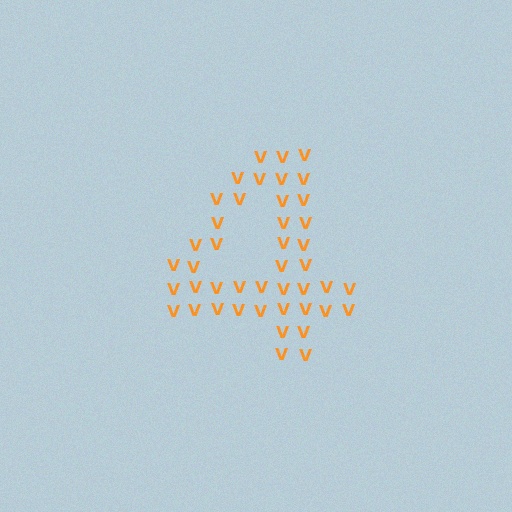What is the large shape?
The large shape is the digit 4.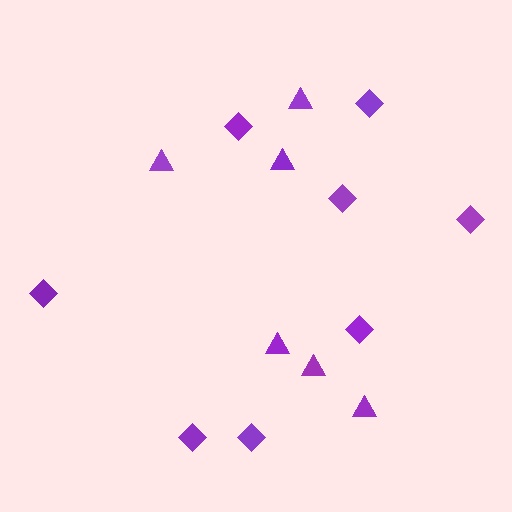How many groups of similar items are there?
There are 2 groups: one group of diamonds (8) and one group of triangles (6).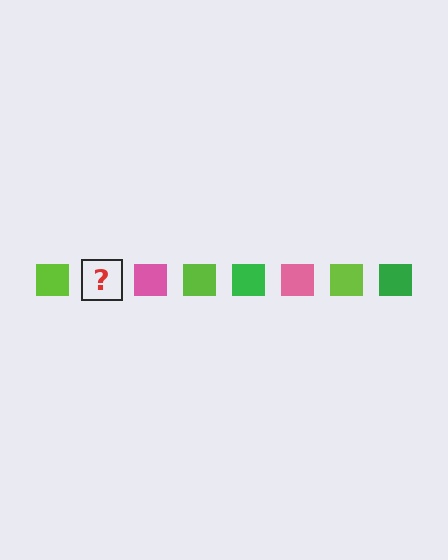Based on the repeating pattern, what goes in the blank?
The blank should be a green square.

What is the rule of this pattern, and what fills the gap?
The rule is that the pattern cycles through lime, green, pink squares. The gap should be filled with a green square.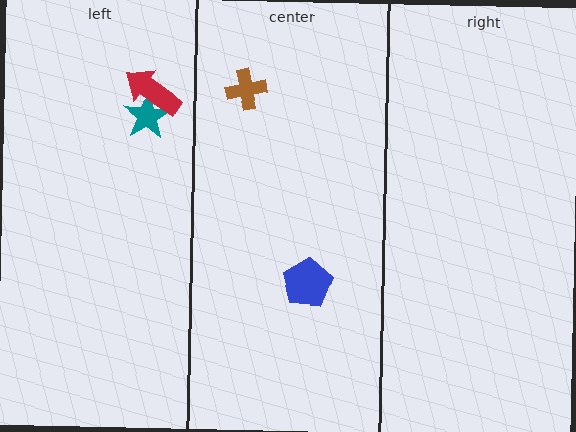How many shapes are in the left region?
2.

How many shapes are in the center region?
2.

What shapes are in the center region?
The blue pentagon, the brown cross.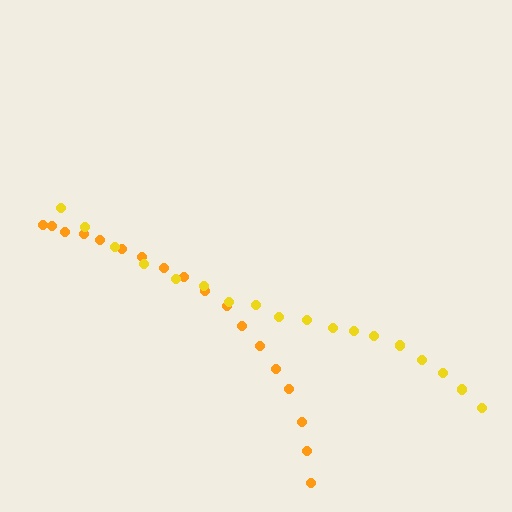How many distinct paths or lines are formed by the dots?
There are 2 distinct paths.